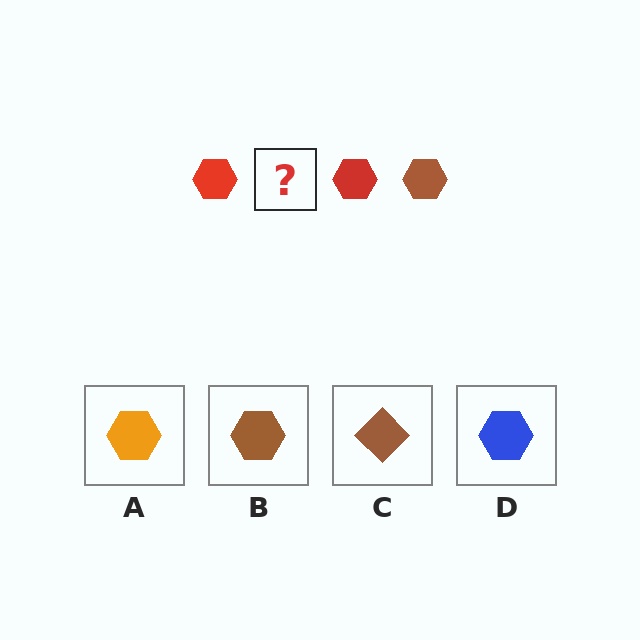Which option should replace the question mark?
Option B.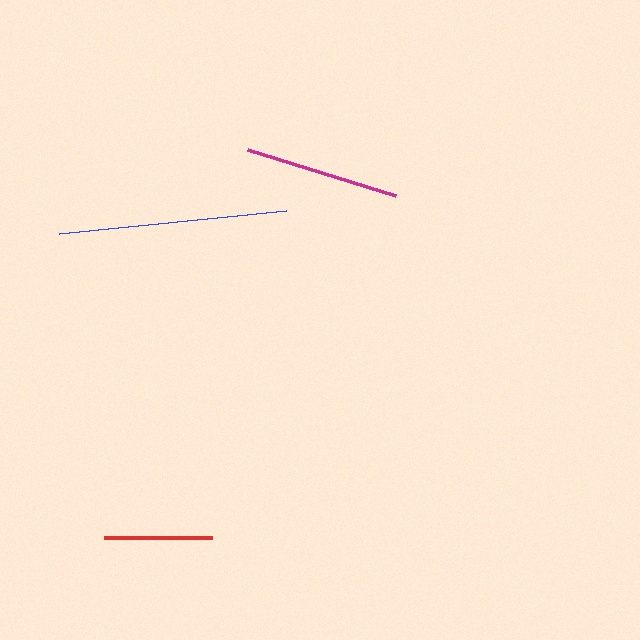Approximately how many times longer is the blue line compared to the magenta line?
The blue line is approximately 1.5 times the length of the magenta line.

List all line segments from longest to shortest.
From longest to shortest: blue, magenta, red.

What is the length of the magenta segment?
The magenta segment is approximately 154 pixels long.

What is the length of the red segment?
The red segment is approximately 108 pixels long.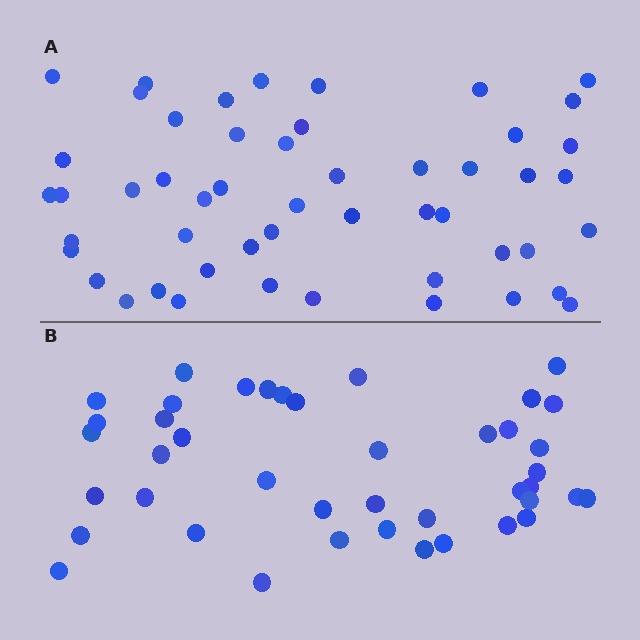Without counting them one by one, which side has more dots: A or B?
Region A (the top region) has more dots.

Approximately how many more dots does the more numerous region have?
Region A has roughly 8 or so more dots than region B.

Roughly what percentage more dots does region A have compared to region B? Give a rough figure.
About 20% more.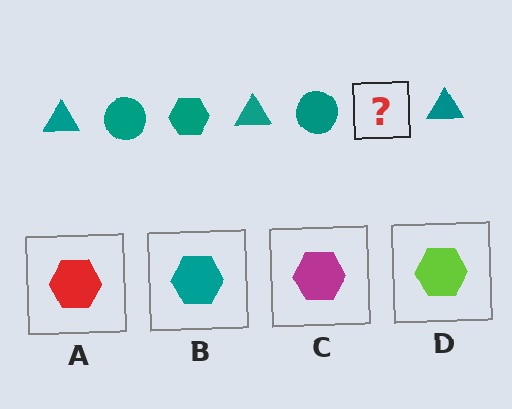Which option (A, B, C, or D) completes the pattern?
B.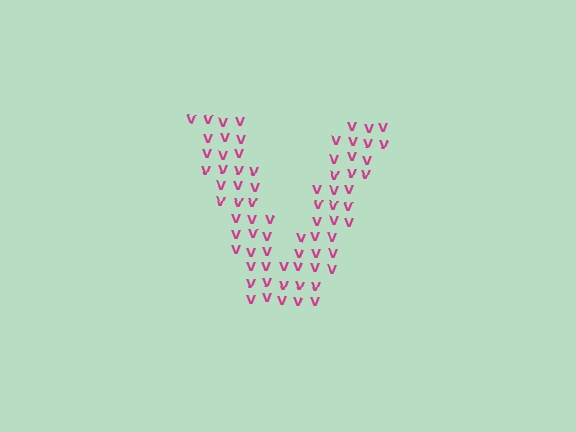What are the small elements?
The small elements are letter V's.